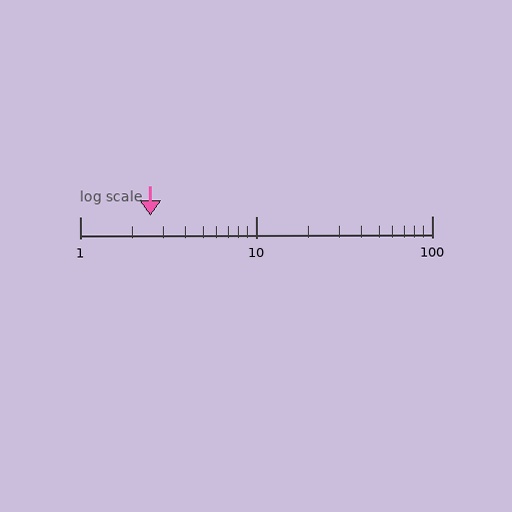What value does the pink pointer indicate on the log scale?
The pointer indicates approximately 2.5.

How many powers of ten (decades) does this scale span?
The scale spans 2 decades, from 1 to 100.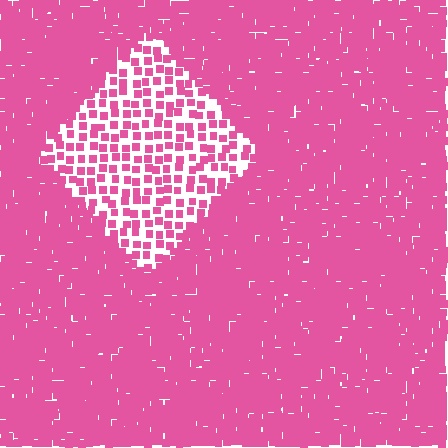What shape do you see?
I see a diamond.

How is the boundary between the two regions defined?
The boundary is defined by a change in element density (approximately 2.8x ratio). All elements are the same color, size, and shape.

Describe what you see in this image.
The image contains small pink elements arranged at two different densities. A diamond-shaped region is visible where the elements are less densely packed than the surrounding area.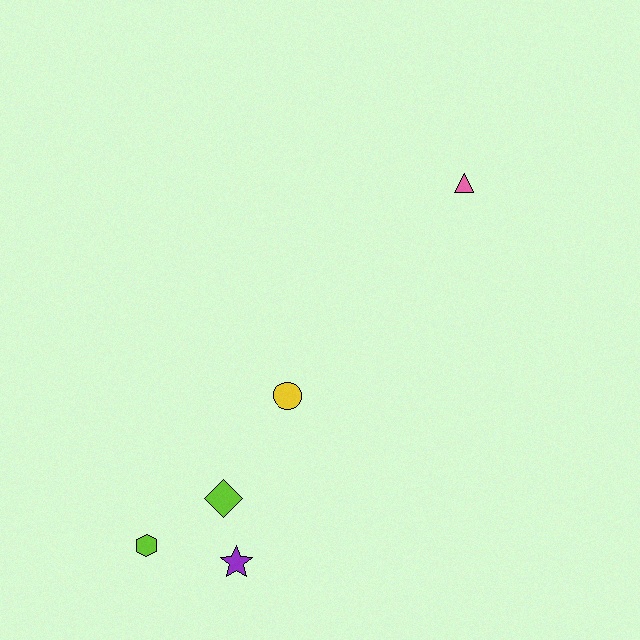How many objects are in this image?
There are 5 objects.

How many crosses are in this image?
There are no crosses.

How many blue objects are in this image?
There are no blue objects.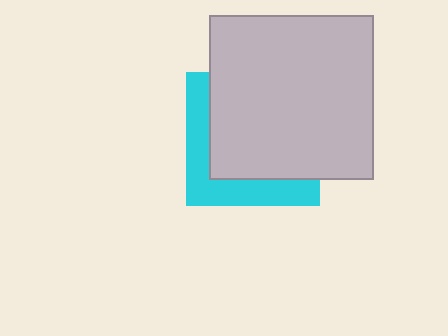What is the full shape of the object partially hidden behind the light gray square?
The partially hidden object is a cyan square.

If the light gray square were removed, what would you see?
You would see the complete cyan square.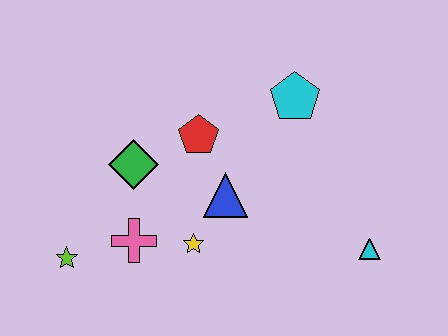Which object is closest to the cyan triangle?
The blue triangle is closest to the cyan triangle.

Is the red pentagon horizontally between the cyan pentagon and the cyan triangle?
No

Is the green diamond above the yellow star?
Yes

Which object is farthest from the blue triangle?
The lime star is farthest from the blue triangle.